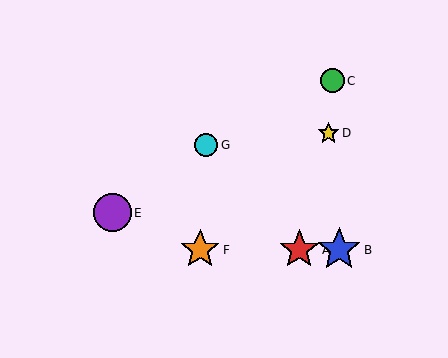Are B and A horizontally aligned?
Yes, both are at y≈250.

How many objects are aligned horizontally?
3 objects (A, B, F) are aligned horizontally.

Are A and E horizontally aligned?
No, A is at y≈250 and E is at y≈213.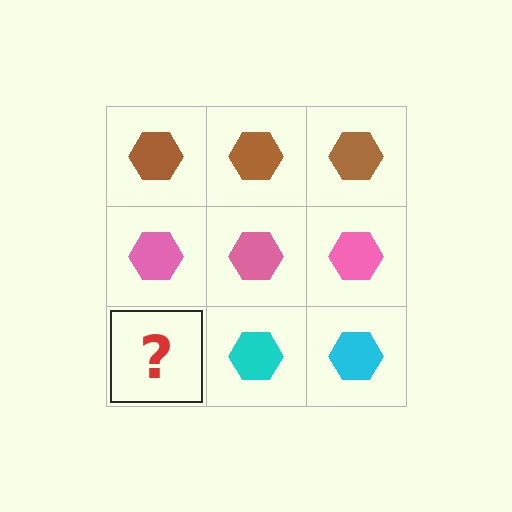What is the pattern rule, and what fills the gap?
The rule is that each row has a consistent color. The gap should be filled with a cyan hexagon.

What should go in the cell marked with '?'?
The missing cell should contain a cyan hexagon.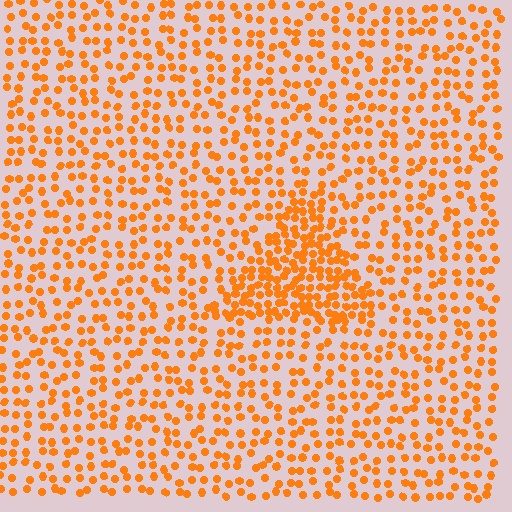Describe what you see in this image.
The image contains small orange elements arranged at two different densities. A triangle-shaped region is visible where the elements are more densely packed than the surrounding area.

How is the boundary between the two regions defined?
The boundary is defined by a change in element density (approximately 2.1x ratio). All elements are the same color, size, and shape.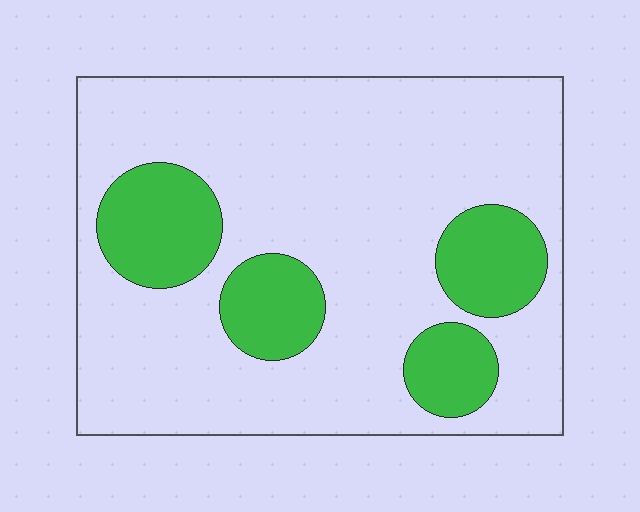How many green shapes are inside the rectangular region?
4.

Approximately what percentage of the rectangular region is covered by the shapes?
Approximately 20%.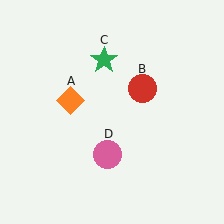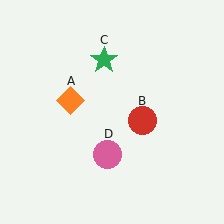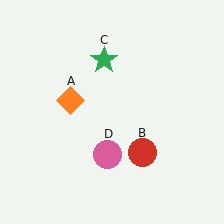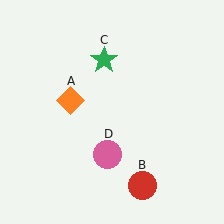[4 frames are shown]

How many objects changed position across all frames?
1 object changed position: red circle (object B).